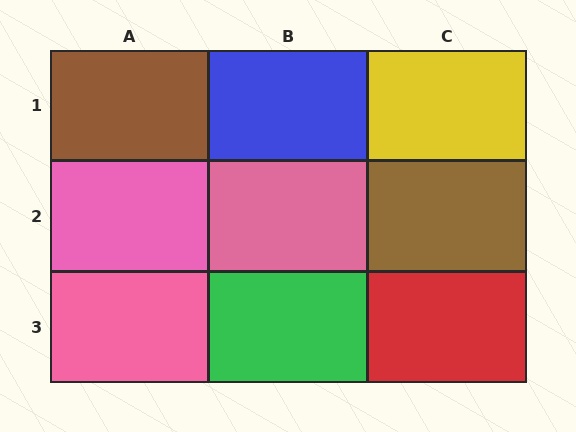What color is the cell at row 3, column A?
Pink.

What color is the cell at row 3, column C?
Red.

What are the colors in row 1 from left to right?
Brown, blue, yellow.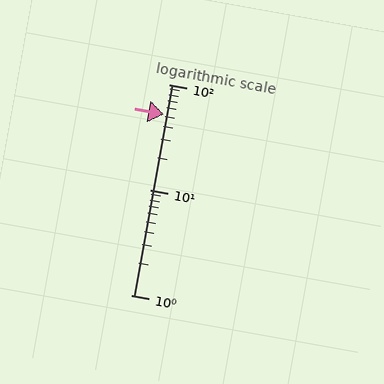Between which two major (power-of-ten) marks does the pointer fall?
The pointer is between 10 and 100.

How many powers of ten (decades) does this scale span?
The scale spans 2 decades, from 1 to 100.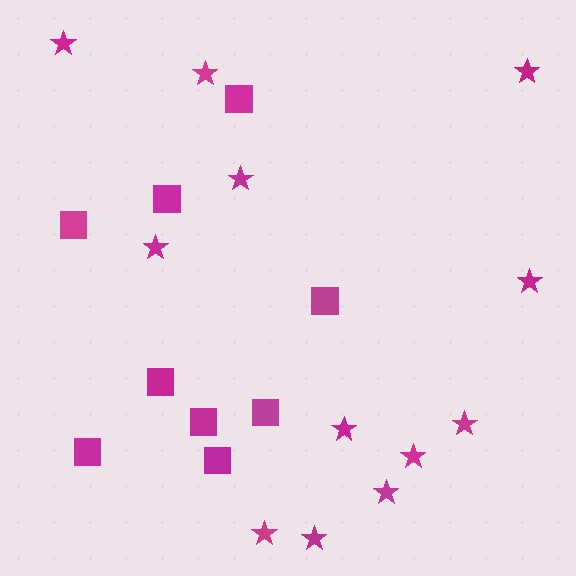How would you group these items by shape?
There are 2 groups: one group of squares (9) and one group of stars (12).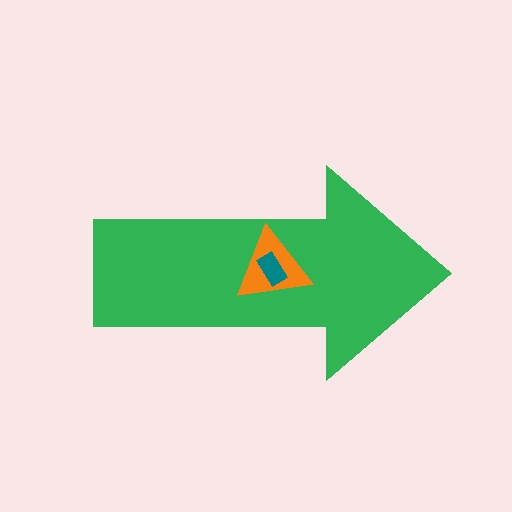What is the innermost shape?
The teal rectangle.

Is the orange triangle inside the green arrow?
Yes.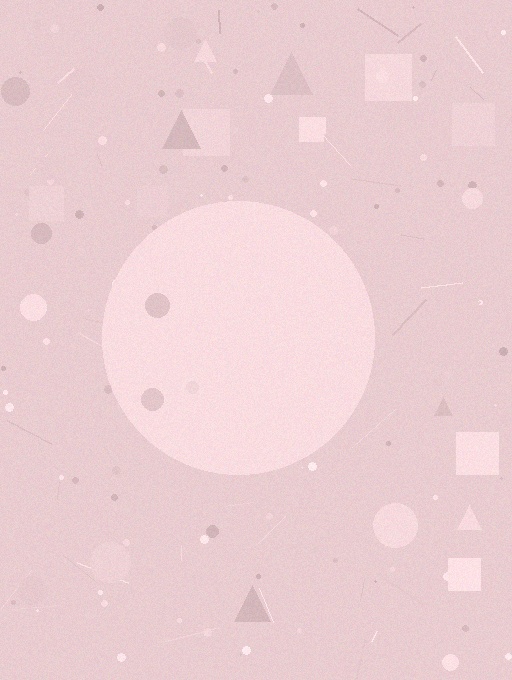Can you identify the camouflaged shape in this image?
The camouflaged shape is a circle.